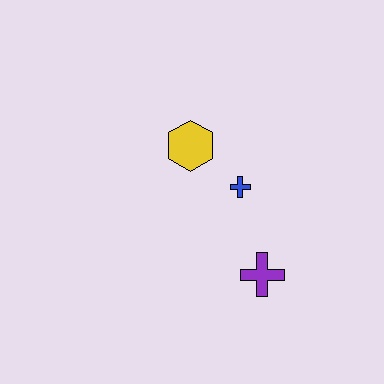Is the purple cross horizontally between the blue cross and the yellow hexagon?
No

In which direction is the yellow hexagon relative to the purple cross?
The yellow hexagon is above the purple cross.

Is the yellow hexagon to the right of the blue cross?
No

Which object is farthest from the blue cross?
The purple cross is farthest from the blue cross.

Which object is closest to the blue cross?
The yellow hexagon is closest to the blue cross.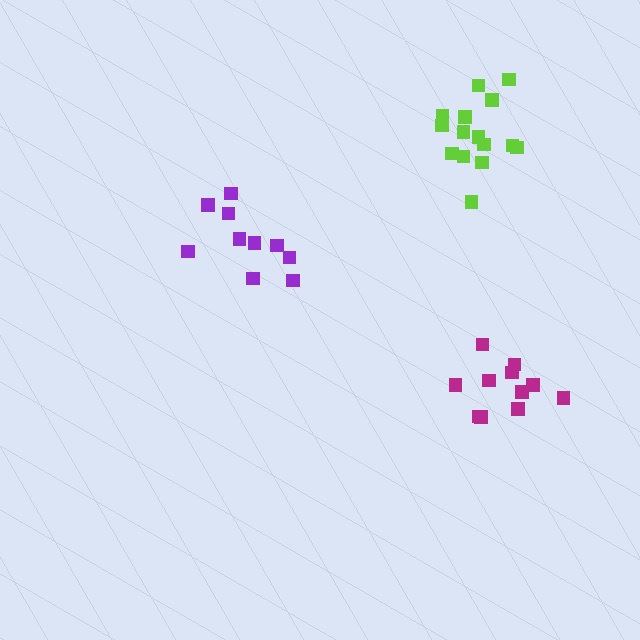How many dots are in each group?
Group 1: 10 dots, Group 2: 11 dots, Group 3: 15 dots (36 total).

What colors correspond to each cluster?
The clusters are colored: purple, magenta, lime.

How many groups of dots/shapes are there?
There are 3 groups.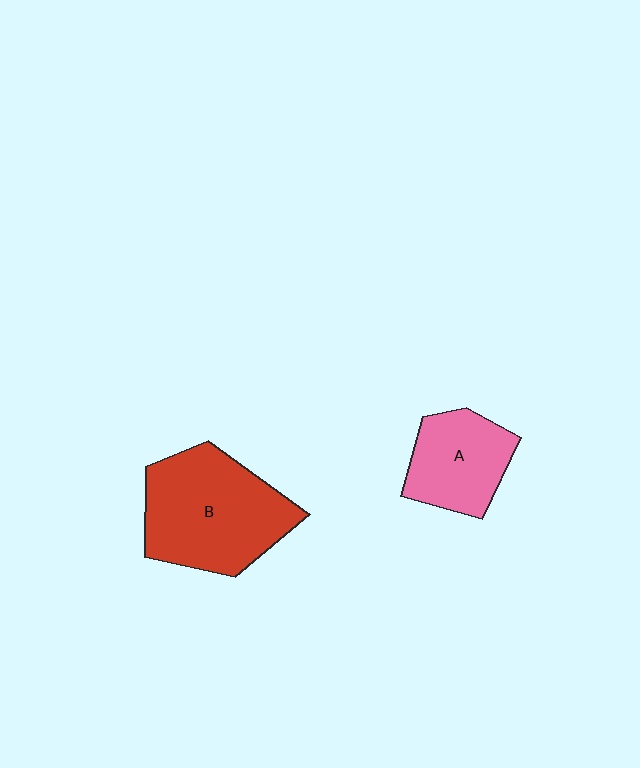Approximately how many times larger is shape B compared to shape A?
Approximately 1.7 times.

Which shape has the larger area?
Shape B (red).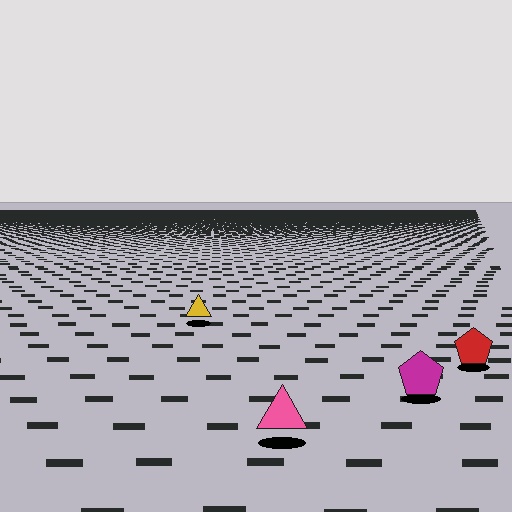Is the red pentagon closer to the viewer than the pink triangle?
No. The pink triangle is closer — you can tell from the texture gradient: the ground texture is coarser near it.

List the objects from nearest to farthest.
From nearest to farthest: the pink triangle, the magenta pentagon, the red pentagon, the yellow triangle.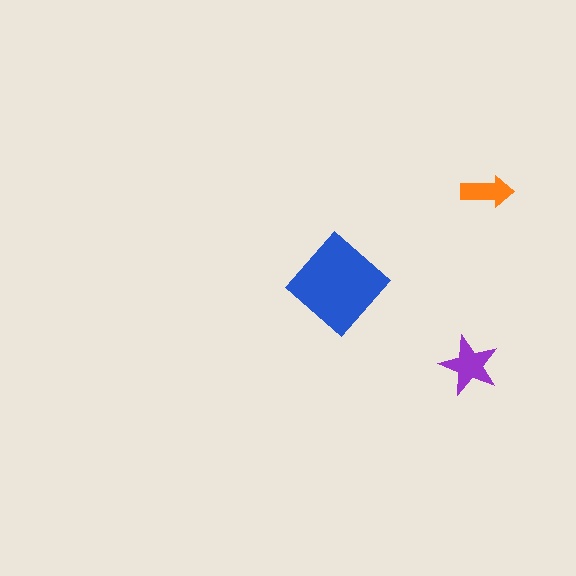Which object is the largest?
The blue diamond.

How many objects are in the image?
There are 3 objects in the image.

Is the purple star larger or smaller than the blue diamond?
Smaller.